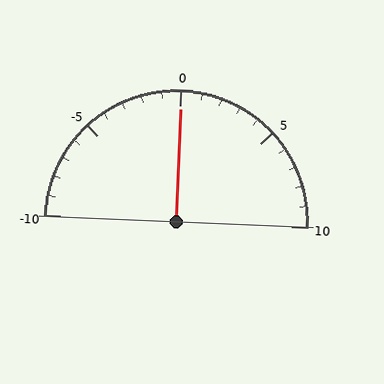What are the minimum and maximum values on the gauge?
The gauge ranges from -10 to 10.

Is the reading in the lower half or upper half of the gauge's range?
The reading is in the upper half of the range (-10 to 10).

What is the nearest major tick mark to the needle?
The nearest major tick mark is 0.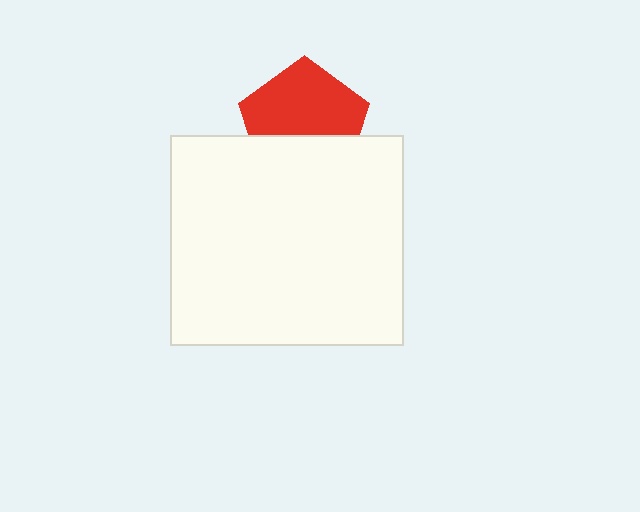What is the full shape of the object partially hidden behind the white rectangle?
The partially hidden object is a red pentagon.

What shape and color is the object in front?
The object in front is a white rectangle.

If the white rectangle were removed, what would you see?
You would see the complete red pentagon.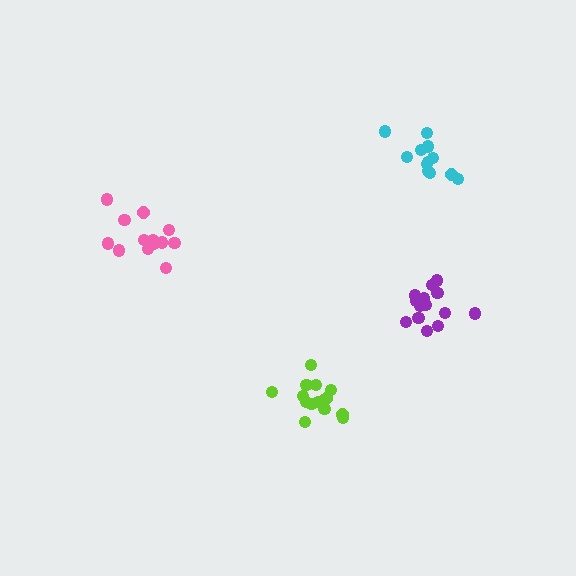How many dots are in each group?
Group 1: 15 dots, Group 2: 14 dots, Group 3: 12 dots, Group 4: 14 dots (55 total).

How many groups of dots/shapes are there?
There are 4 groups.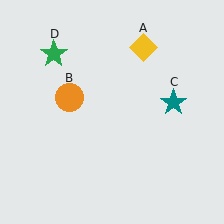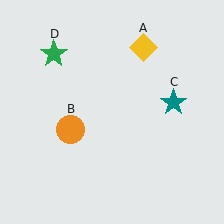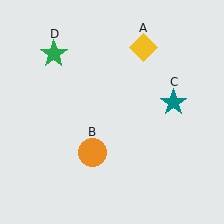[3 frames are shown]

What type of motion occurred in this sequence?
The orange circle (object B) rotated counterclockwise around the center of the scene.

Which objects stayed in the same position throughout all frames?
Yellow diamond (object A) and teal star (object C) and green star (object D) remained stationary.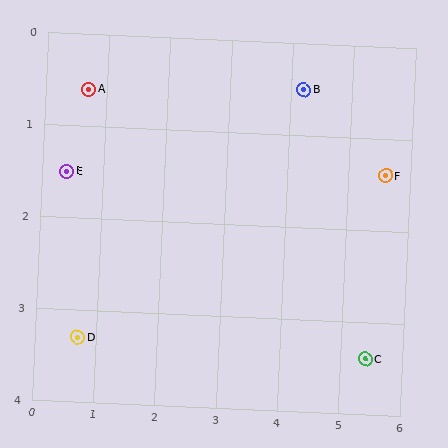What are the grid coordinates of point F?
Point F is at approximately (5.6, 1.4).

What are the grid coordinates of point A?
Point A is at approximately (0.7, 0.6).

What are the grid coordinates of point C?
Point C is at approximately (5.4, 3.4).